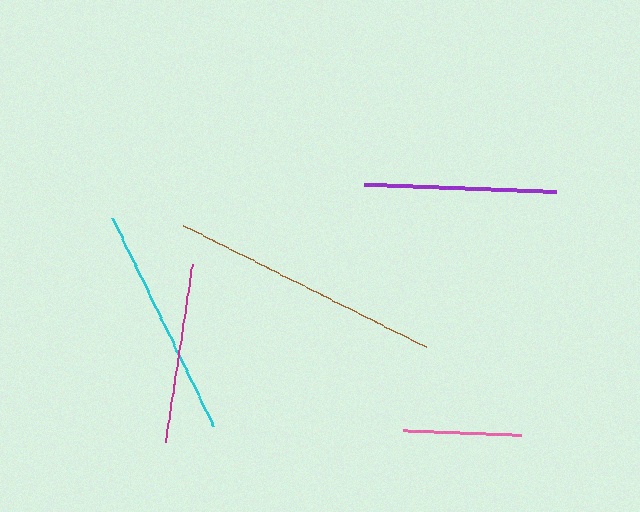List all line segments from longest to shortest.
From longest to shortest: brown, cyan, purple, magenta, pink.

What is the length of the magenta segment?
The magenta segment is approximately 180 pixels long.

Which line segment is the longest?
The brown line is the longest at approximately 272 pixels.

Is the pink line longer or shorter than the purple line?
The purple line is longer than the pink line.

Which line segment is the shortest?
The pink line is the shortest at approximately 119 pixels.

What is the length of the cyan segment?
The cyan segment is approximately 232 pixels long.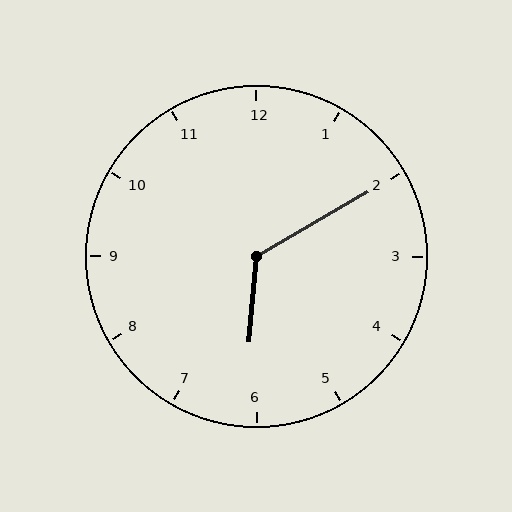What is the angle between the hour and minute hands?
Approximately 125 degrees.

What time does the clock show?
6:10.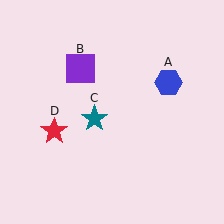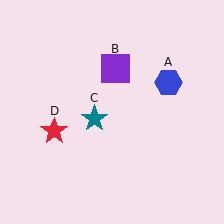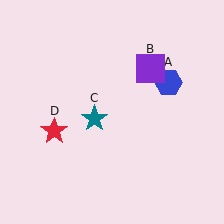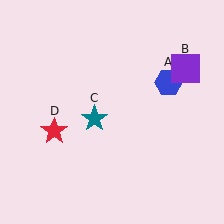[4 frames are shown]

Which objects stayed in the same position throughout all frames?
Blue hexagon (object A) and teal star (object C) and red star (object D) remained stationary.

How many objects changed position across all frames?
1 object changed position: purple square (object B).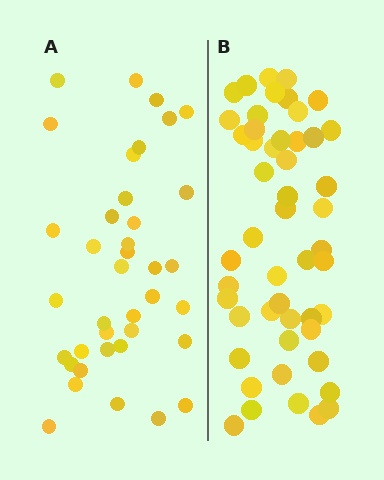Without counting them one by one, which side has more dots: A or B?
Region B (the right region) has more dots.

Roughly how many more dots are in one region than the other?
Region B has roughly 12 or so more dots than region A.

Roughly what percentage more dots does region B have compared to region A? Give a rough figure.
About 30% more.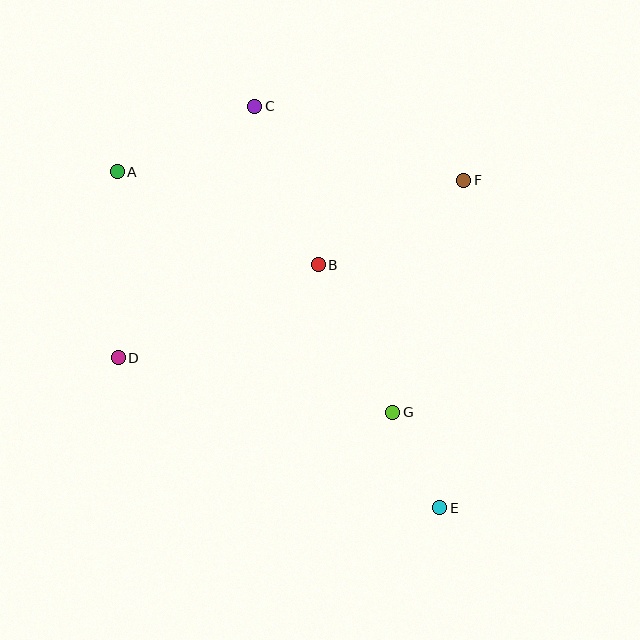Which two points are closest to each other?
Points E and G are closest to each other.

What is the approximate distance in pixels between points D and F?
The distance between D and F is approximately 388 pixels.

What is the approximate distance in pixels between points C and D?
The distance between C and D is approximately 287 pixels.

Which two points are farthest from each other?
Points A and E are farthest from each other.